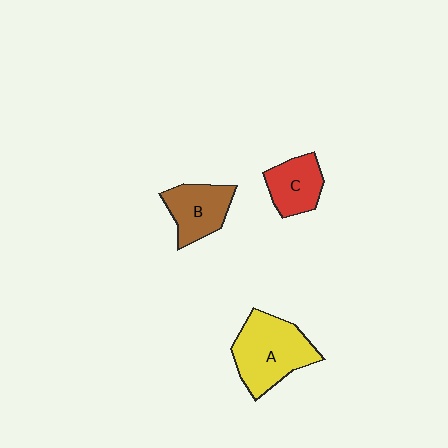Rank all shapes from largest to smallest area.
From largest to smallest: A (yellow), B (brown), C (red).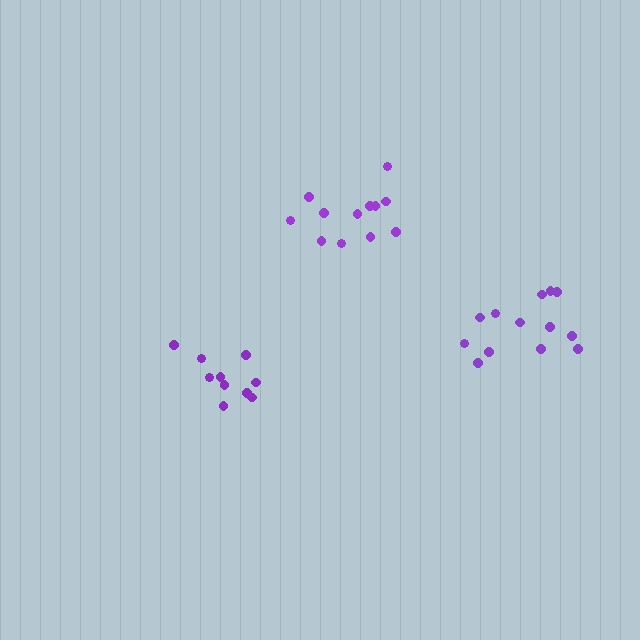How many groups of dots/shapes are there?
There are 3 groups.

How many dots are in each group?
Group 1: 12 dots, Group 2: 10 dots, Group 3: 13 dots (35 total).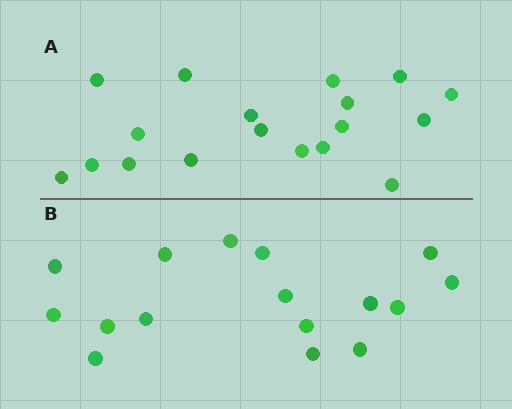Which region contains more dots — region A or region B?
Region A (the top region) has more dots.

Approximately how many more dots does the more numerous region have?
Region A has just a few more — roughly 2 or 3 more dots than region B.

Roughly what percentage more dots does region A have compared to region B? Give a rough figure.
About 10% more.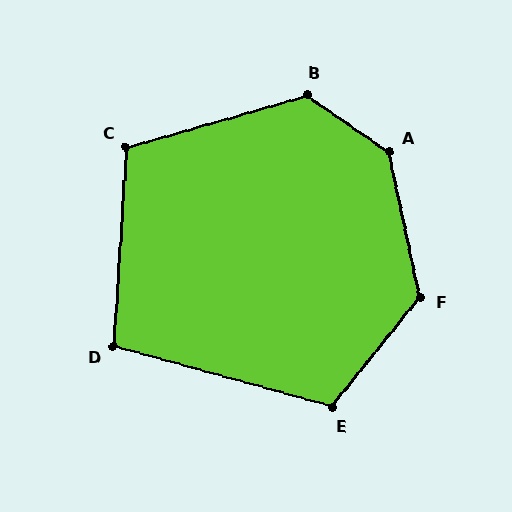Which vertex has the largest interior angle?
A, at approximately 137 degrees.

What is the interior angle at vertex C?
Approximately 110 degrees (obtuse).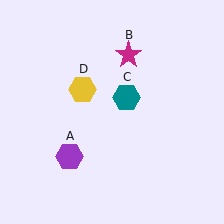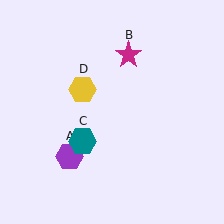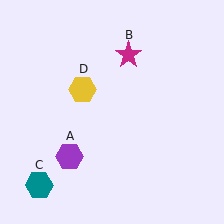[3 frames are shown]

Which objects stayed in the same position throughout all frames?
Purple hexagon (object A) and magenta star (object B) and yellow hexagon (object D) remained stationary.